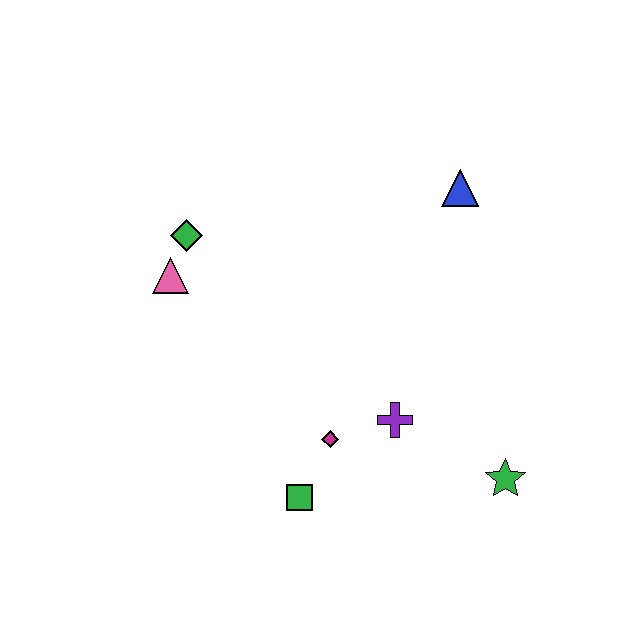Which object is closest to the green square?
The magenta diamond is closest to the green square.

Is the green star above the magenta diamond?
No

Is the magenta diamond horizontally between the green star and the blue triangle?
No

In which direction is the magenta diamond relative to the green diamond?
The magenta diamond is below the green diamond.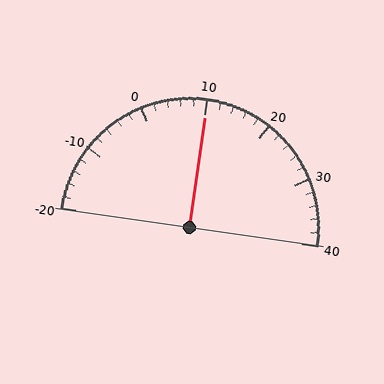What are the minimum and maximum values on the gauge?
The gauge ranges from -20 to 40.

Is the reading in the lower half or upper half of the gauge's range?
The reading is in the upper half of the range (-20 to 40).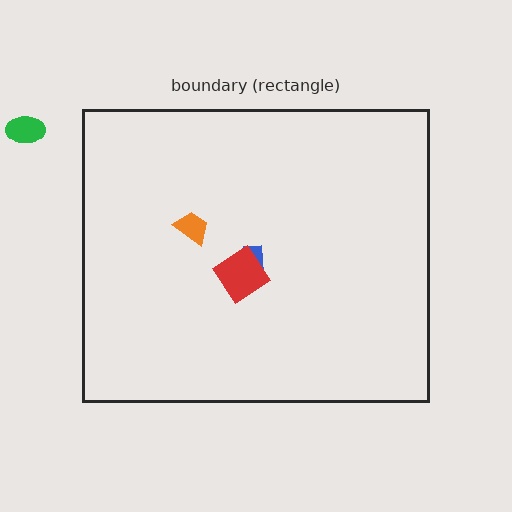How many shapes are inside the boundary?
3 inside, 1 outside.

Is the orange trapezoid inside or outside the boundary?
Inside.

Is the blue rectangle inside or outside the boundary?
Inside.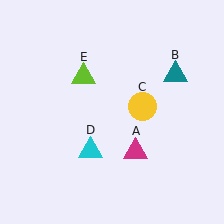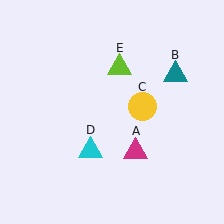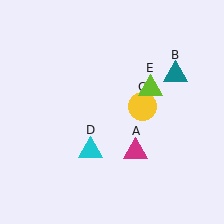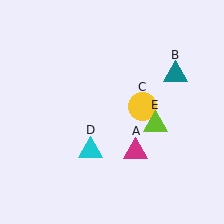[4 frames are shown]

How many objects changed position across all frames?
1 object changed position: lime triangle (object E).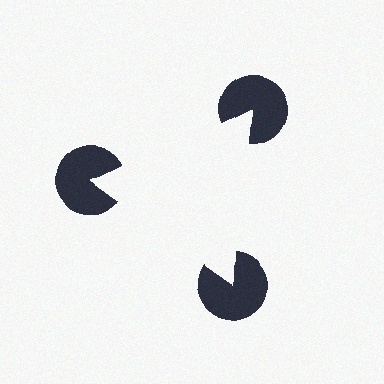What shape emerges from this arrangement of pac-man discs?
An illusory triangle — its edges are inferred from the aligned wedge cuts in the pac-man discs, not physically drawn.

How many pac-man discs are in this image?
There are 3 — one at each vertex of the illusory triangle.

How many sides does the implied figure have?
3 sides.